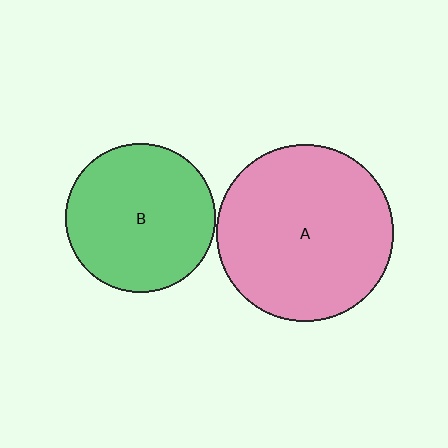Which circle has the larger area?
Circle A (pink).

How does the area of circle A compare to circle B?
Approximately 1.4 times.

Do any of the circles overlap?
No, none of the circles overlap.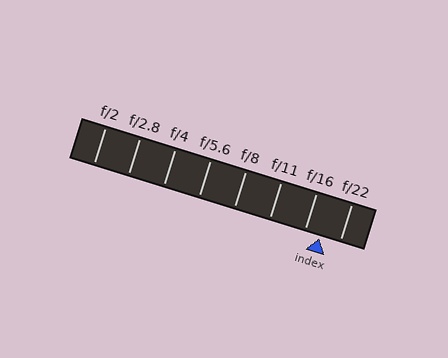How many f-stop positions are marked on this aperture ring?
There are 8 f-stop positions marked.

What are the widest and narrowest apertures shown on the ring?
The widest aperture shown is f/2 and the narrowest is f/22.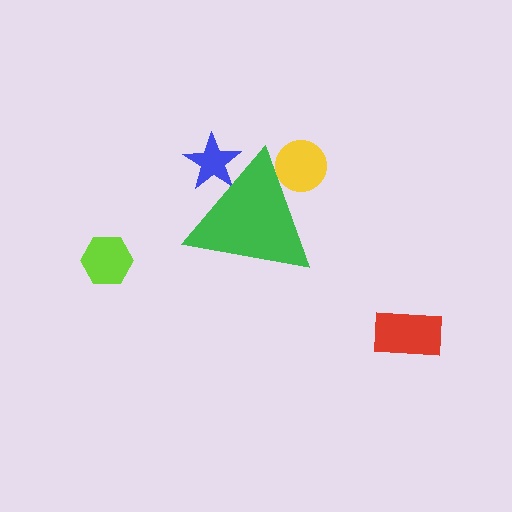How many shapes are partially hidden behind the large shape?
2 shapes are partially hidden.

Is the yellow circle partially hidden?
Yes, the yellow circle is partially hidden behind the green triangle.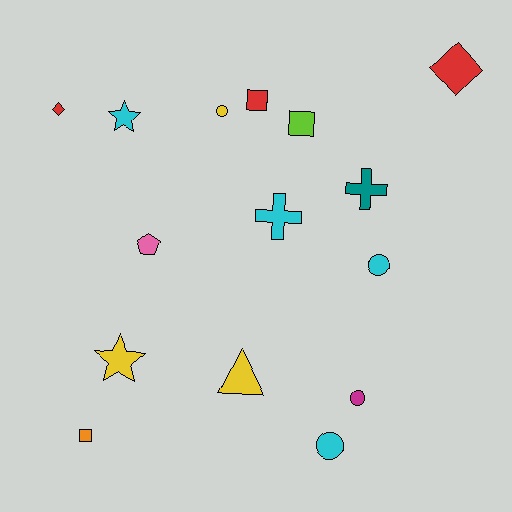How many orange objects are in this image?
There is 1 orange object.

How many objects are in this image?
There are 15 objects.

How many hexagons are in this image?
There are no hexagons.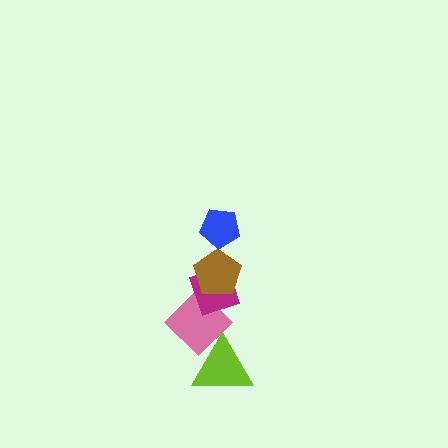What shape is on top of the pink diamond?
The magenta diamond is on top of the pink diamond.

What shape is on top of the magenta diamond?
The brown pentagon is on top of the magenta diamond.